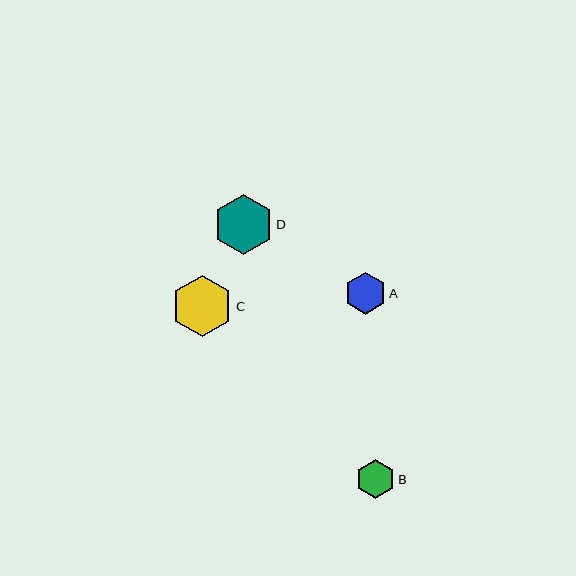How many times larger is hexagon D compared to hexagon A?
Hexagon D is approximately 1.4 times the size of hexagon A.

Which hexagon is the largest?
Hexagon C is the largest with a size of approximately 61 pixels.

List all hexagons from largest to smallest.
From largest to smallest: C, D, A, B.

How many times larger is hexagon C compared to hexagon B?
Hexagon C is approximately 1.6 times the size of hexagon B.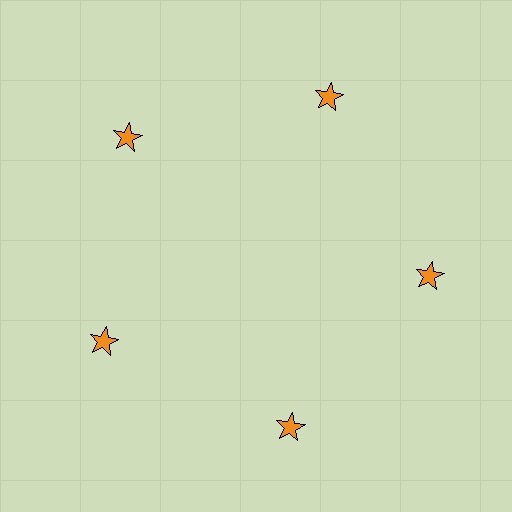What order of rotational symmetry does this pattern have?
This pattern has 5-fold rotational symmetry.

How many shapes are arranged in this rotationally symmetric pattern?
There are 5 shapes, arranged in 5 groups of 1.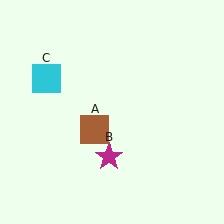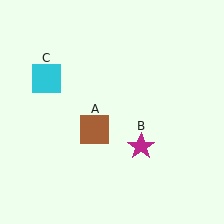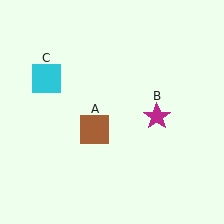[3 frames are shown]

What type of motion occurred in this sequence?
The magenta star (object B) rotated counterclockwise around the center of the scene.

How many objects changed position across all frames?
1 object changed position: magenta star (object B).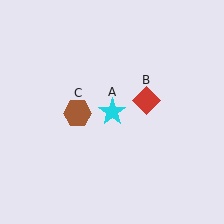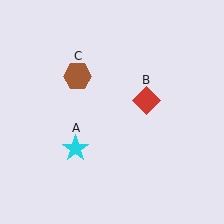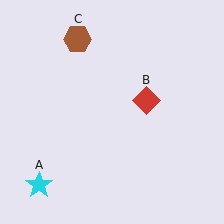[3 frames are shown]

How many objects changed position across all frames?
2 objects changed position: cyan star (object A), brown hexagon (object C).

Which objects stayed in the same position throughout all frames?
Red diamond (object B) remained stationary.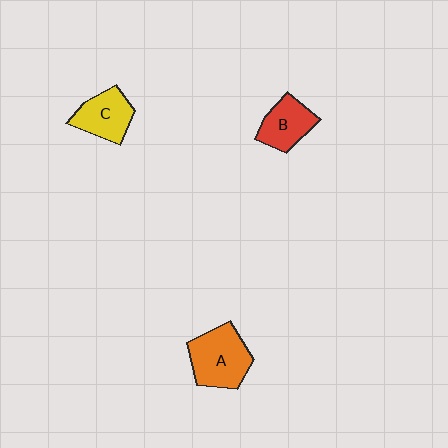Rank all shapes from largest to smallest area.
From largest to smallest: A (orange), C (yellow), B (red).